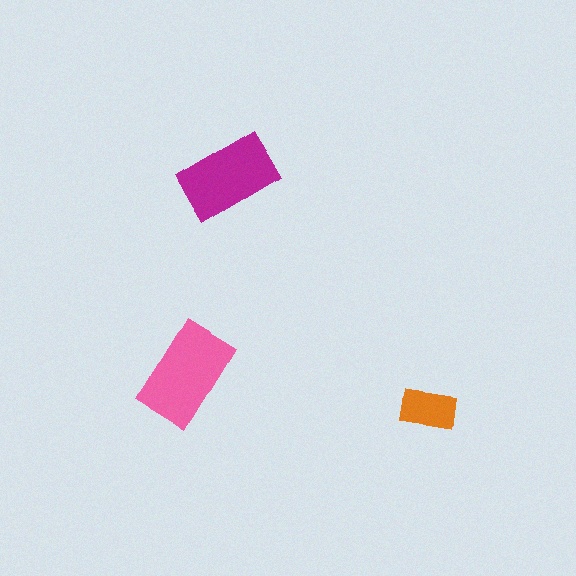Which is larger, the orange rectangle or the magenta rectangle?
The magenta one.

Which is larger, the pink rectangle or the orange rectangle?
The pink one.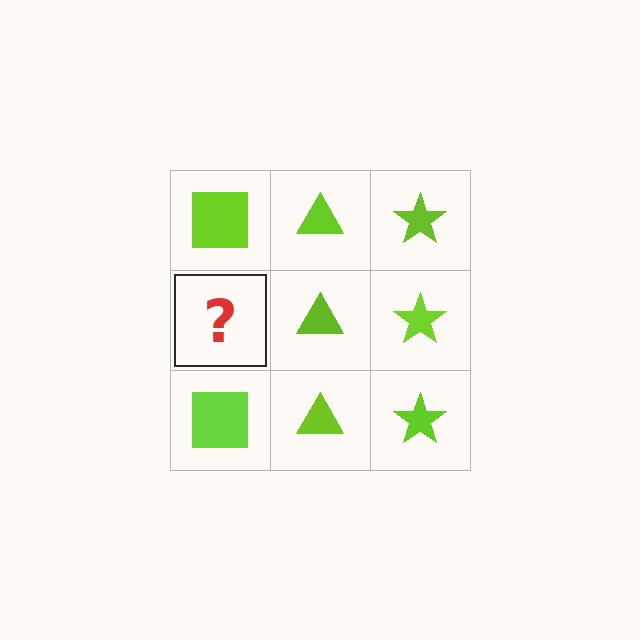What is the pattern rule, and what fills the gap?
The rule is that each column has a consistent shape. The gap should be filled with a lime square.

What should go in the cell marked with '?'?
The missing cell should contain a lime square.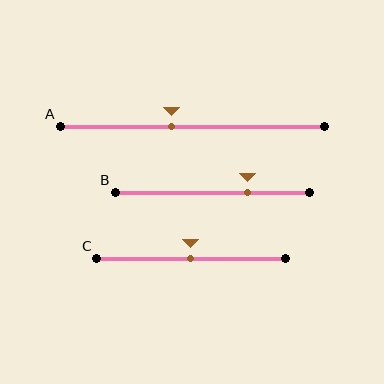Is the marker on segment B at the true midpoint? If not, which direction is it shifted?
No, the marker on segment B is shifted to the right by about 18% of the segment length.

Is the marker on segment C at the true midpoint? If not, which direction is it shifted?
Yes, the marker on segment C is at the true midpoint.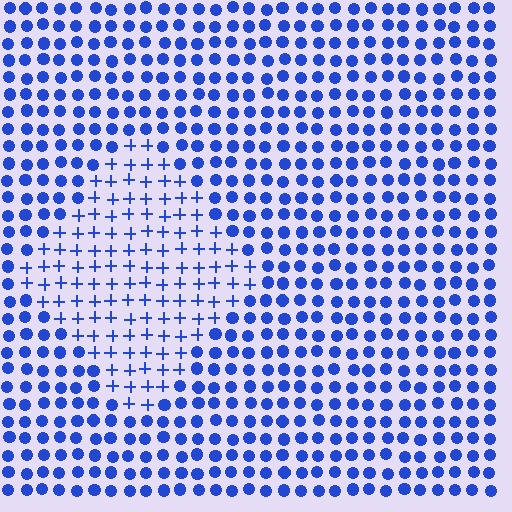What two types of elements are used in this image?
The image uses plus signs inside the diamond region and circles outside it.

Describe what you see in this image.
The image is filled with small blue elements arranged in a uniform grid. A diamond-shaped region contains plus signs, while the surrounding area contains circles. The boundary is defined purely by the change in element shape.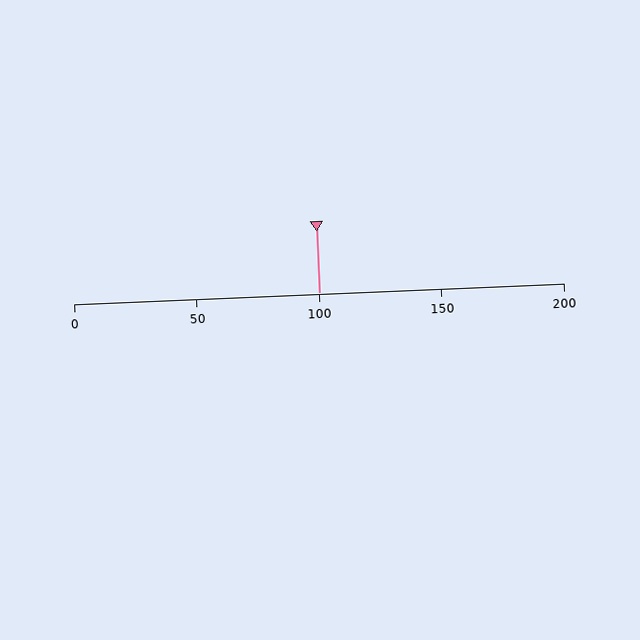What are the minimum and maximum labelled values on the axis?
The axis runs from 0 to 200.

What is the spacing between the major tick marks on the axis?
The major ticks are spaced 50 apart.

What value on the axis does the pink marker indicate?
The marker indicates approximately 100.